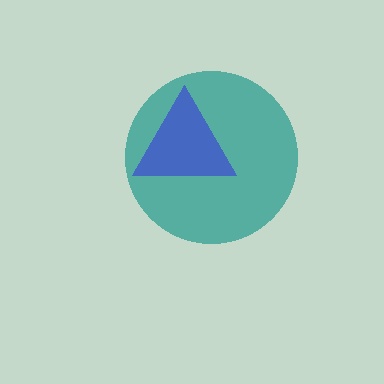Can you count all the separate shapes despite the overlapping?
Yes, there are 2 separate shapes.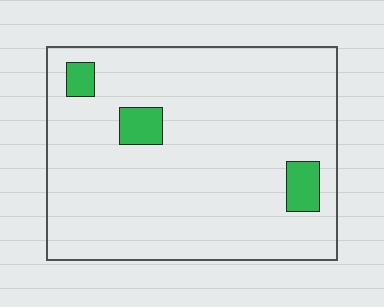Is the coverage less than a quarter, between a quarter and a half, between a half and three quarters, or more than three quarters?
Less than a quarter.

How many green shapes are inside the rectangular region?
3.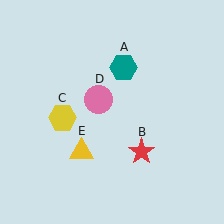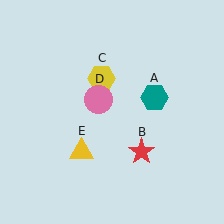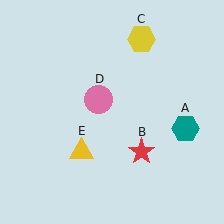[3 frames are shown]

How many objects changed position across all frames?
2 objects changed position: teal hexagon (object A), yellow hexagon (object C).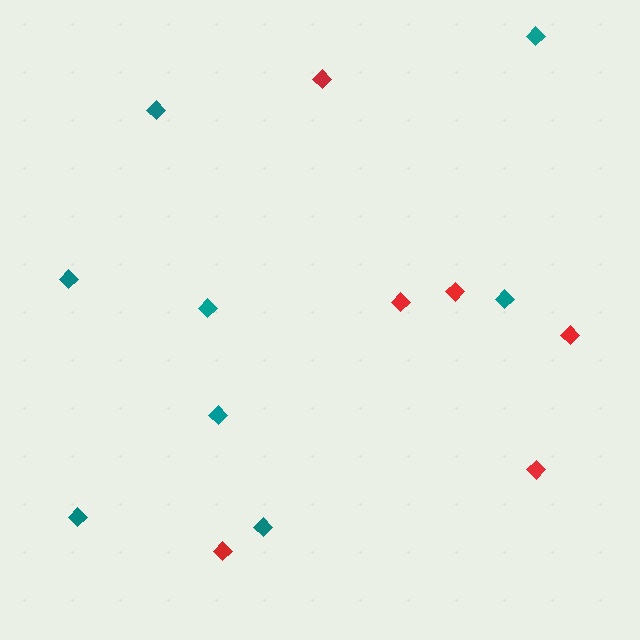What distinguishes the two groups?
There are 2 groups: one group of teal diamonds (8) and one group of red diamonds (6).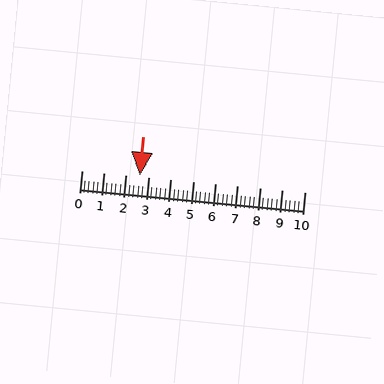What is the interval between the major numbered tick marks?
The major tick marks are spaced 1 units apart.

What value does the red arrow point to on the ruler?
The red arrow points to approximately 2.6.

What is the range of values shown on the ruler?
The ruler shows values from 0 to 10.